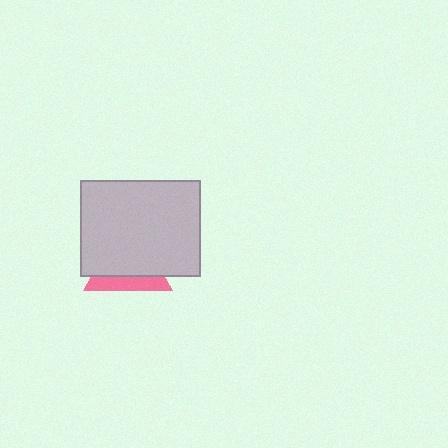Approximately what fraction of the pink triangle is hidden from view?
Roughly 68% of the pink triangle is hidden behind the light gray rectangle.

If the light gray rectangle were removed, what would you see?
You would see the complete pink triangle.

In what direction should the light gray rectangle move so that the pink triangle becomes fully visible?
The light gray rectangle should move up. That is the shortest direction to clear the overlap and leave the pink triangle fully visible.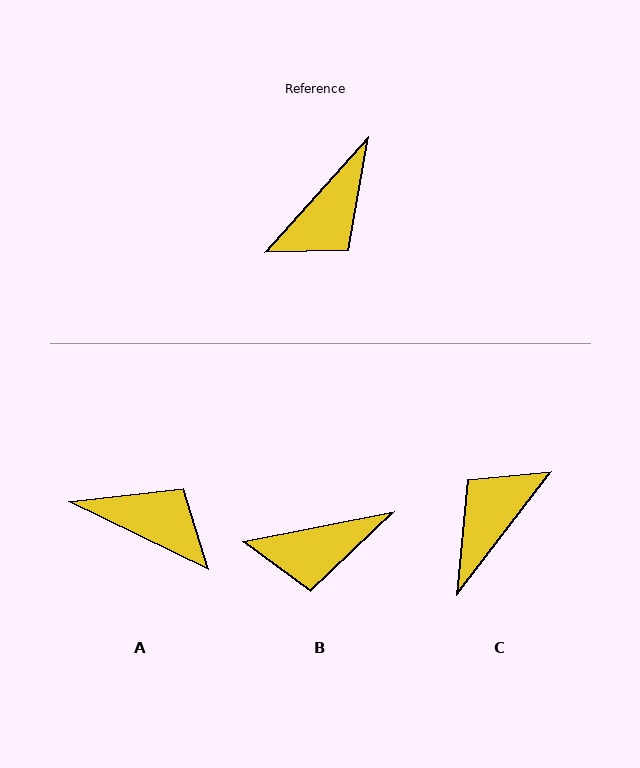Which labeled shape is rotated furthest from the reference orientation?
C, about 176 degrees away.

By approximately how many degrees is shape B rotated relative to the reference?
Approximately 37 degrees clockwise.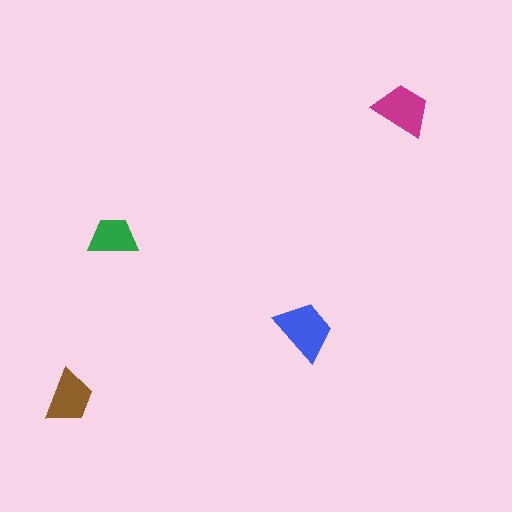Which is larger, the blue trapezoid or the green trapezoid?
The blue one.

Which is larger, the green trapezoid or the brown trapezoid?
The brown one.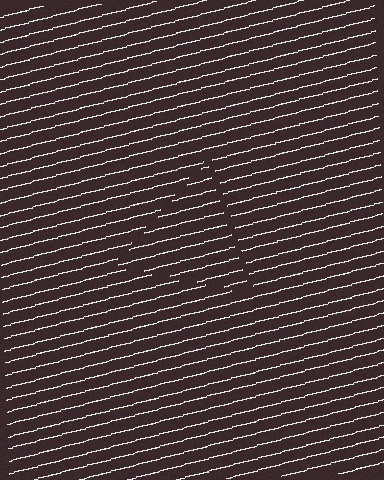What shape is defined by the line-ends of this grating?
An illusory triangle. The interior of the shape contains the same grating, shifted by half a period — the contour is defined by the phase discontinuity where line-ends from the inner and outer gratings abut.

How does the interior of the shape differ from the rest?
The interior of the shape contains the same grating, shifted by half a period — the contour is defined by the phase discontinuity where line-ends from the inner and outer gratings abut.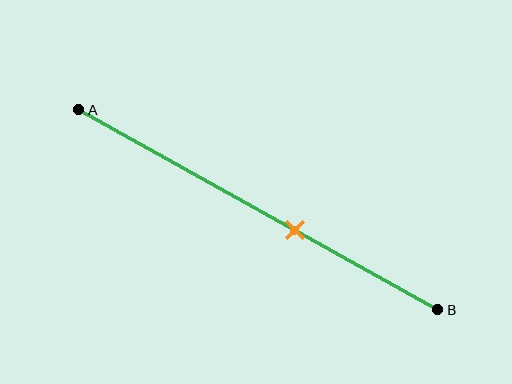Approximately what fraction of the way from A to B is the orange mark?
The orange mark is approximately 60% of the way from A to B.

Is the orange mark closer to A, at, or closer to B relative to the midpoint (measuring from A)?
The orange mark is closer to point B than the midpoint of segment AB.